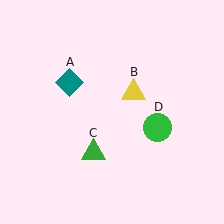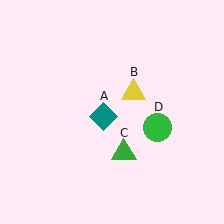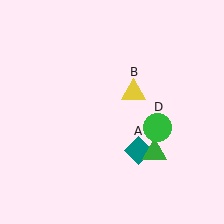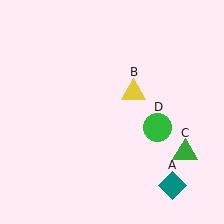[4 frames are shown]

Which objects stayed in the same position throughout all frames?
Yellow triangle (object B) and green circle (object D) remained stationary.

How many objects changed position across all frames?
2 objects changed position: teal diamond (object A), green triangle (object C).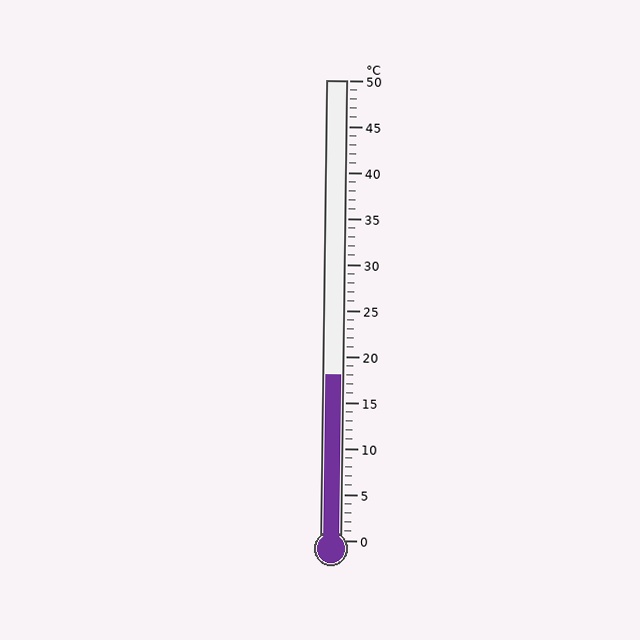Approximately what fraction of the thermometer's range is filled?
The thermometer is filled to approximately 35% of its range.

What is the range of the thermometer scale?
The thermometer scale ranges from 0°C to 50°C.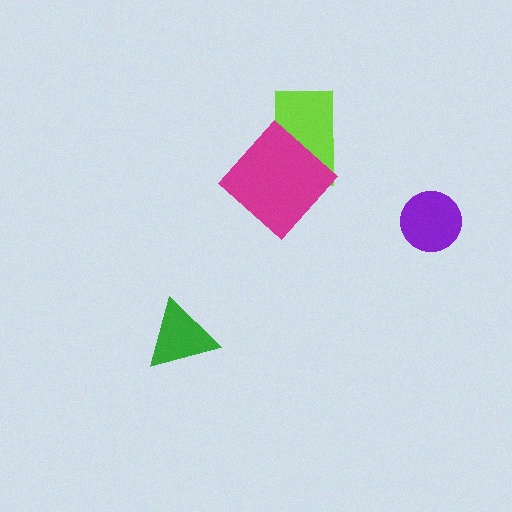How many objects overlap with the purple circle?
0 objects overlap with the purple circle.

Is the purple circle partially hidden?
No, no other shape covers it.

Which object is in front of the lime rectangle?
The magenta diamond is in front of the lime rectangle.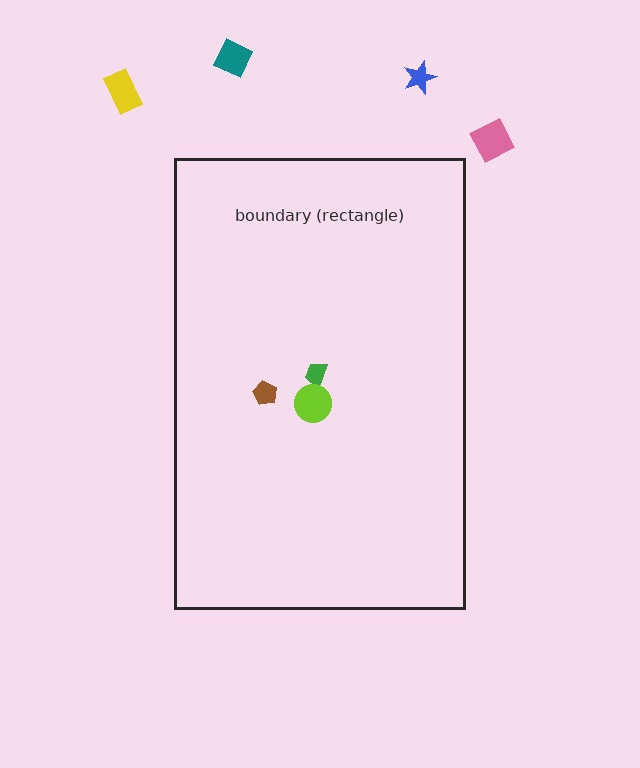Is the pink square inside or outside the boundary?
Outside.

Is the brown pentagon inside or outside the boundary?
Inside.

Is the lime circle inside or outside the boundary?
Inside.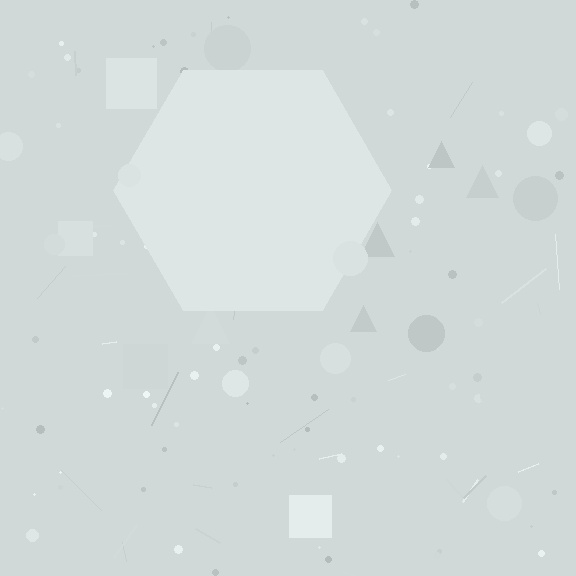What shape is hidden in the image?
A hexagon is hidden in the image.